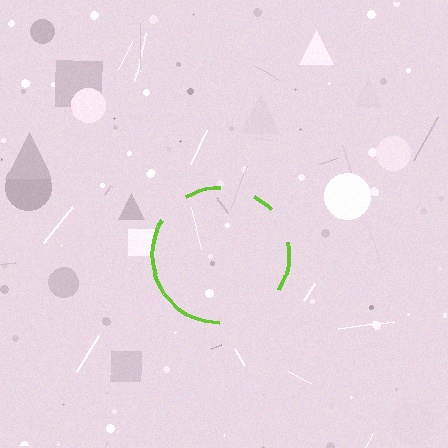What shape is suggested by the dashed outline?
The dashed outline suggests a circle.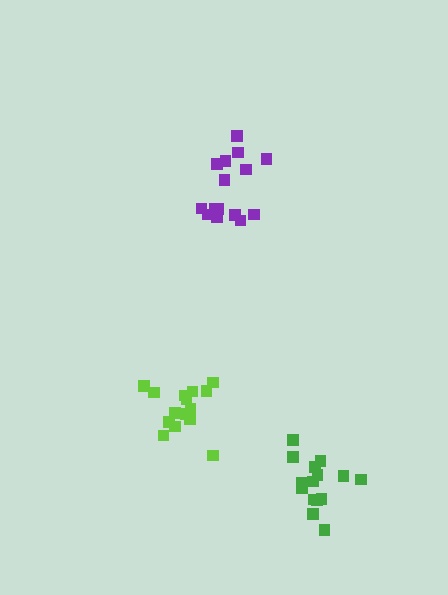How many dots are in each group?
Group 1: 15 dots, Group 2: 15 dots, Group 3: 15 dots (45 total).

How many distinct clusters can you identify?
There are 3 distinct clusters.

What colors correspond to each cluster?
The clusters are colored: purple, lime, green.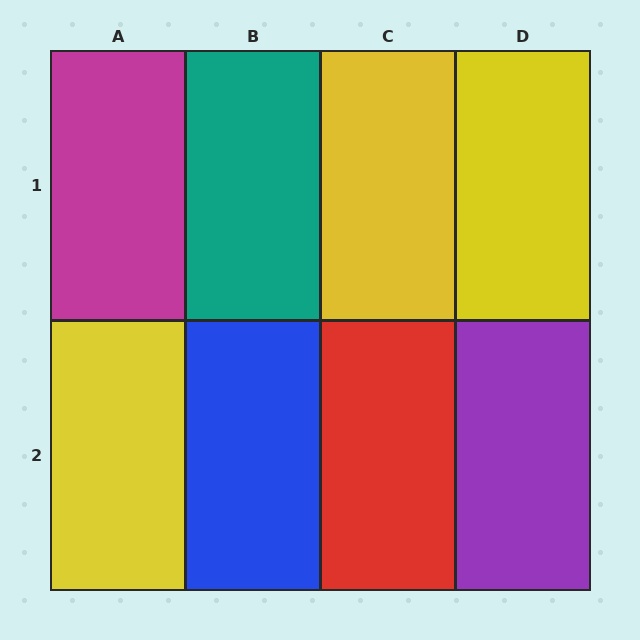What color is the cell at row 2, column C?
Red.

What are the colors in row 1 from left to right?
Magenta, teal, yellow, yellow.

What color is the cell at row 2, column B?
Blue.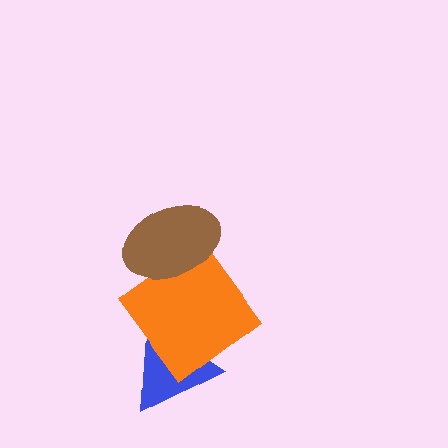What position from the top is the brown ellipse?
The brown ellipse is 1st from the top.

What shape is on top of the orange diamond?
The brown ellipse is on top of the orange diamond.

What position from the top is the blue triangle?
The blue triangle is 3rd from the top.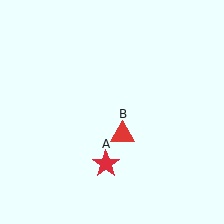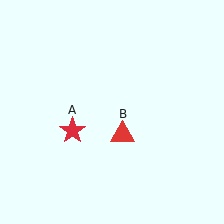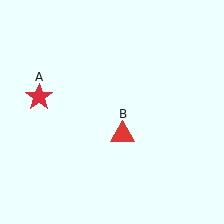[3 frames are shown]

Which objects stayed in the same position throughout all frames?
Red triangle (object B) remained stationary.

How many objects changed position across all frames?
1 object changed position: red star (object A).